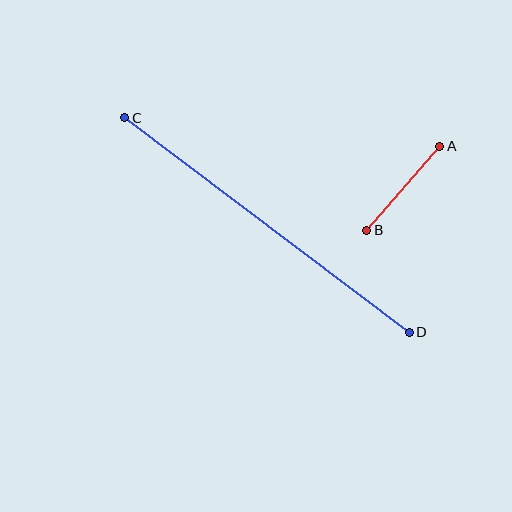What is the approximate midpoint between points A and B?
The midpoint is at approximately (403, 188) pixels.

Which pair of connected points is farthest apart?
Points C and D are farthest apart.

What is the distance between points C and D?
The distance is approximately 356 pixels.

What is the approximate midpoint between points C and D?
The midpoint is at approximately (267, 225) pixels.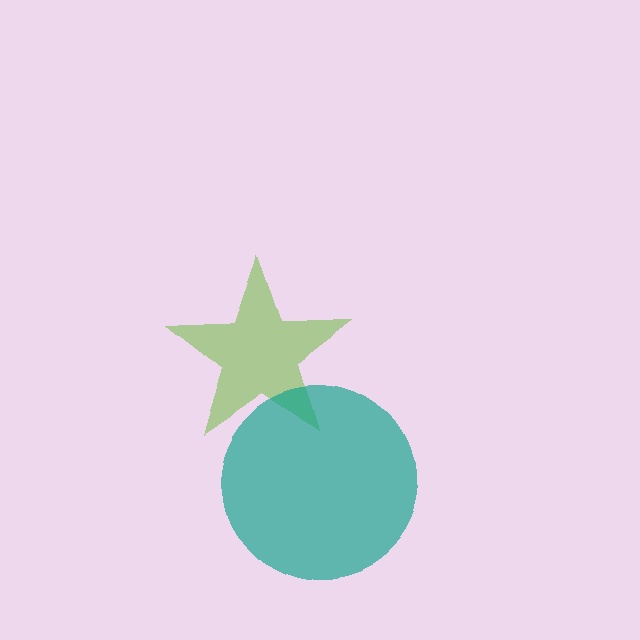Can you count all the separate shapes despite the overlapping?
Yes, there are 2 separate shapes.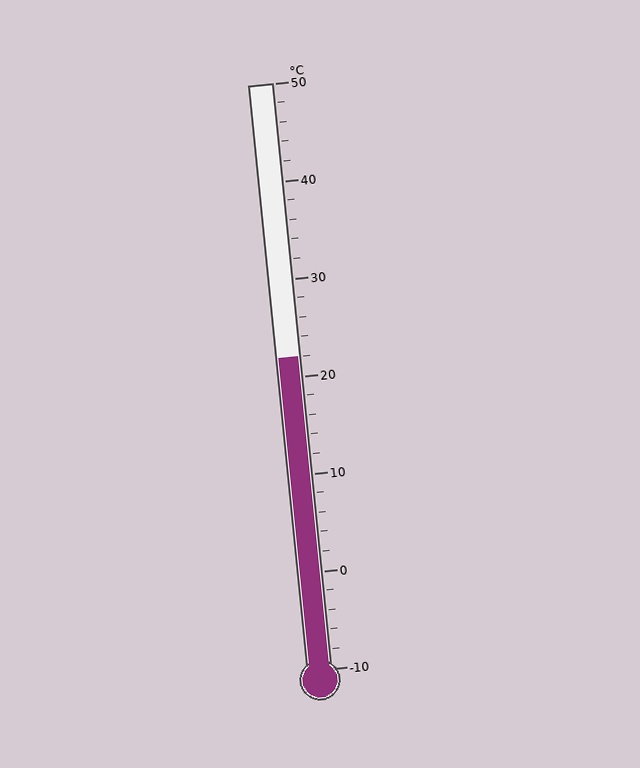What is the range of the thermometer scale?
The thermometer scale ranges from -10°C to 50°C.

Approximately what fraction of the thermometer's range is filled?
The thermometer is filled to approximately 55% of its range.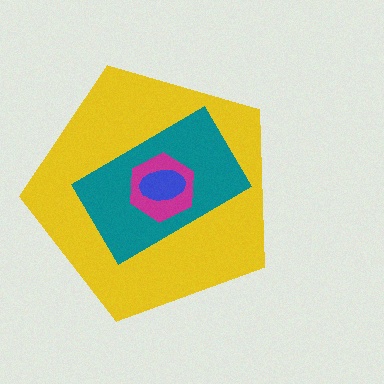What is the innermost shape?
The blue ellipse.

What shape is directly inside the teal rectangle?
The magenta hexagon.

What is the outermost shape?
The yellow pentagon.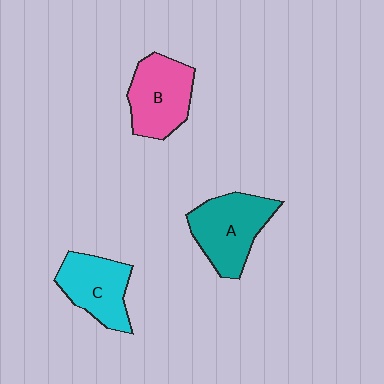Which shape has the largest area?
Shape A (teal).